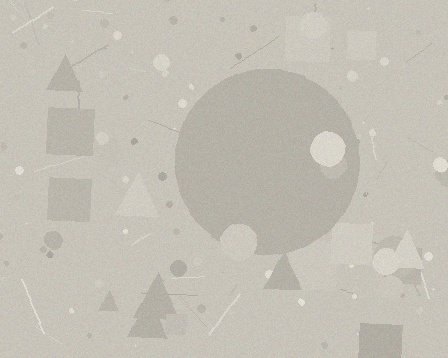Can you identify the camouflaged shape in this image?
The camouflaged shape is a circle.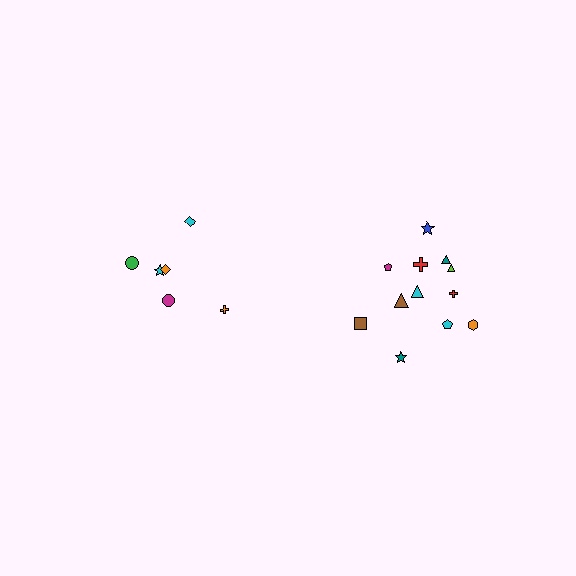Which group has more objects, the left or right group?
The right group.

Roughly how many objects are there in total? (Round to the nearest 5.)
Roughly 20 objects in total.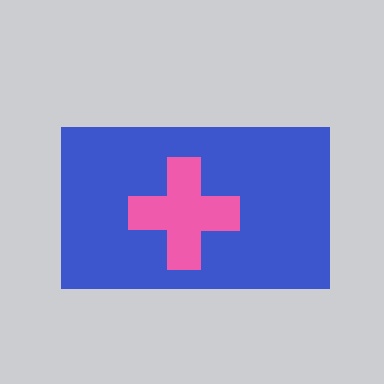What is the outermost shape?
The blue rectangle.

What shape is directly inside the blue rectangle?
The pink cross.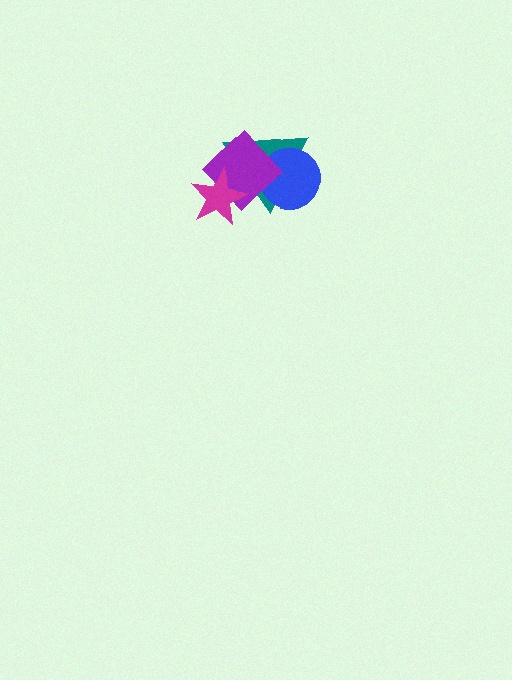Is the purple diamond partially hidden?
Yes, it is partially covered by another shape.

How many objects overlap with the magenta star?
2 objects overlap with the magenta star.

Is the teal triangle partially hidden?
Yes, it is partially covered by another shape.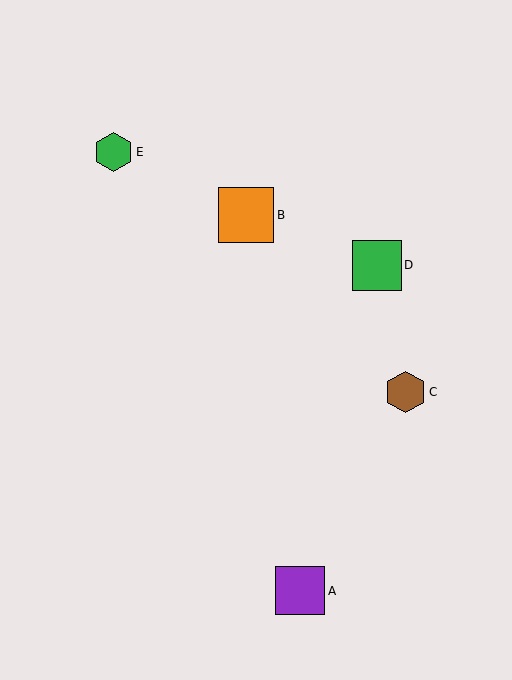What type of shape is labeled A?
Shape A is a purple square.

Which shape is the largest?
The orange square (labeled B) is the largest.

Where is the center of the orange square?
The center of the orange square is at (246, 215).